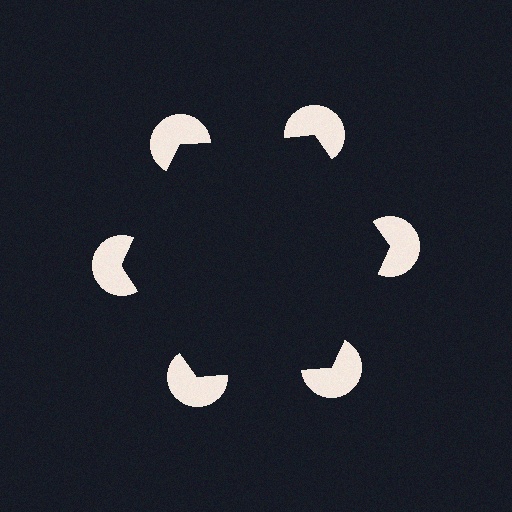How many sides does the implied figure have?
6 sides.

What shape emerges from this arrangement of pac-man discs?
An illusory hexagon — its edges are inferred from the aligned wedge cuts in the pac-man discs, not physically drawn.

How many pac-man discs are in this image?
There are 6 — one at each vertex of the illusory hexagon.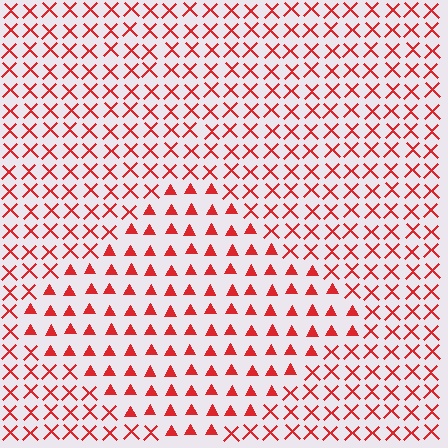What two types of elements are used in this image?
The image uses triangles inside the diamond region and X marks outside it.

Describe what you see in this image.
The image is filled with small red elements arranged in a uniform grid. A diamond-shaped region contains triangles, while the surrounding area contains X marks. The boundary is defined purely by the change in element shape.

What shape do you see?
I see a diamond.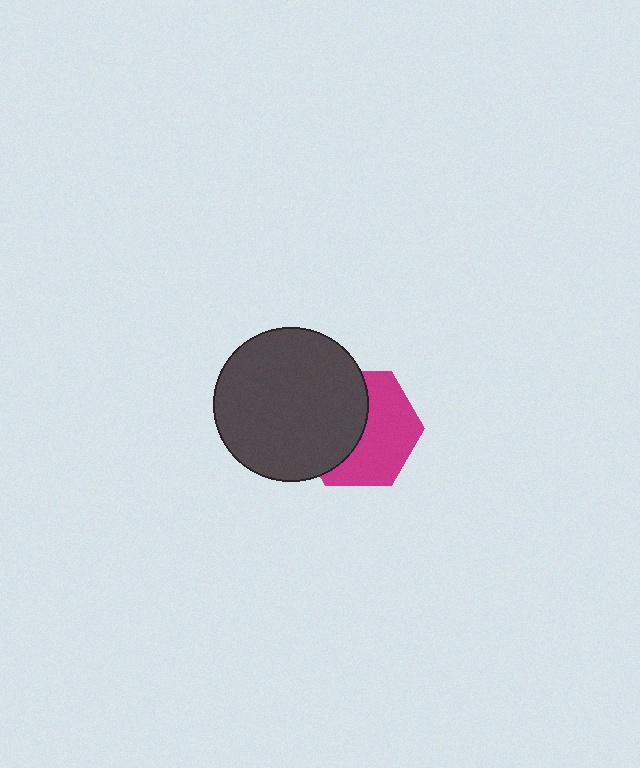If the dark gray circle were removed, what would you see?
You would see the complete magenta hexagon.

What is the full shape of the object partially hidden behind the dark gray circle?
The partially hidden object is a magenta hexagon.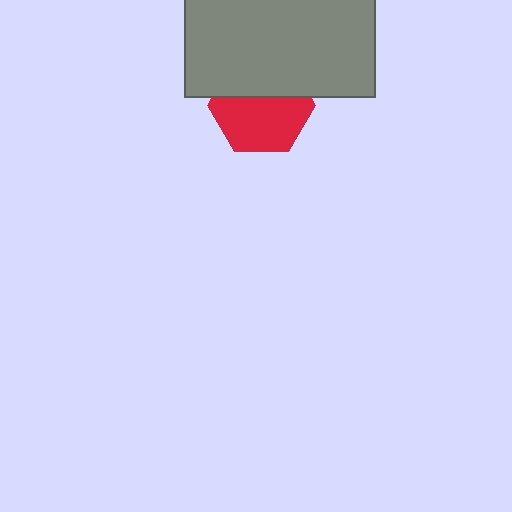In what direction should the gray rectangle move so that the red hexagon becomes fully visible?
The gray rectangle should move up. That is the shortest direction to clear the overlap and leave the red hexagon fully visible.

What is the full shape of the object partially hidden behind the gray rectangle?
The partially hidden object is a red hexagon.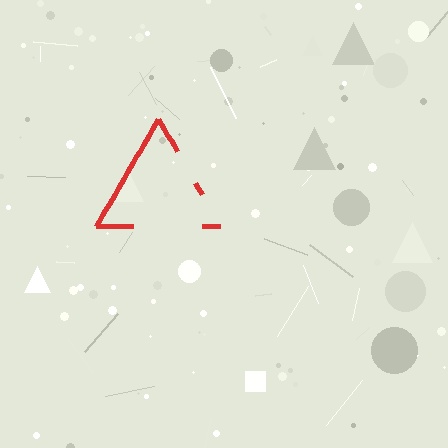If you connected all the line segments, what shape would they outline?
They would outline a triangle.